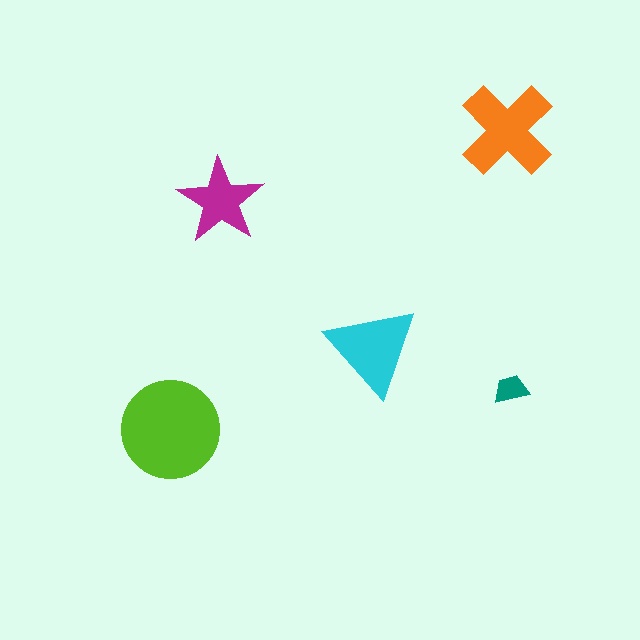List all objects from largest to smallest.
The lime circle, the orange cross, the cyan triangle, the magenta star, the teal trapezoid.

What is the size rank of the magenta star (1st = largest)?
4th.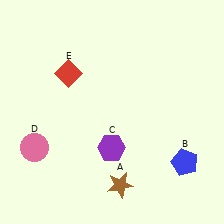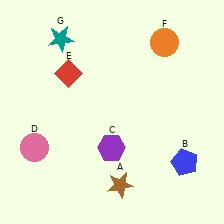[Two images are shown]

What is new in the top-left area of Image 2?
A teal star (G) was added in the top-left area of Image 2.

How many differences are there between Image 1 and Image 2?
There are 2 differences between the two images.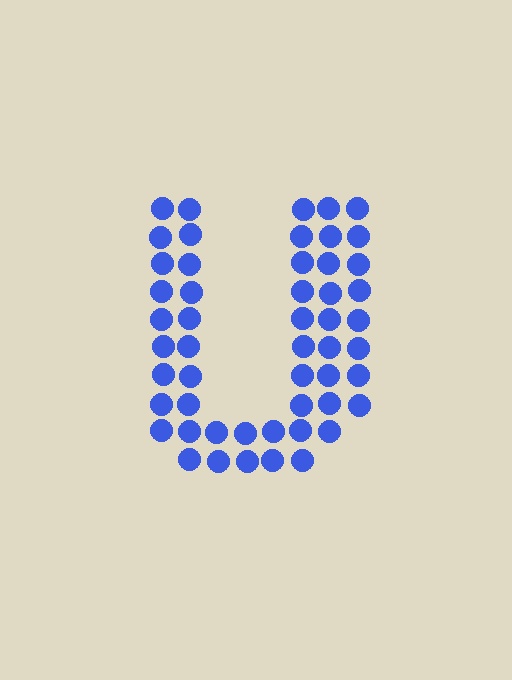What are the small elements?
The small elements are circles.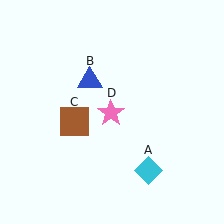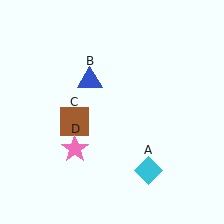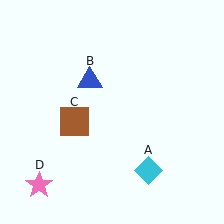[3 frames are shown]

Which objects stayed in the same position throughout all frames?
Cyan diamond (object A) and blue triangle (object B) and brown square (object C) remained stationary.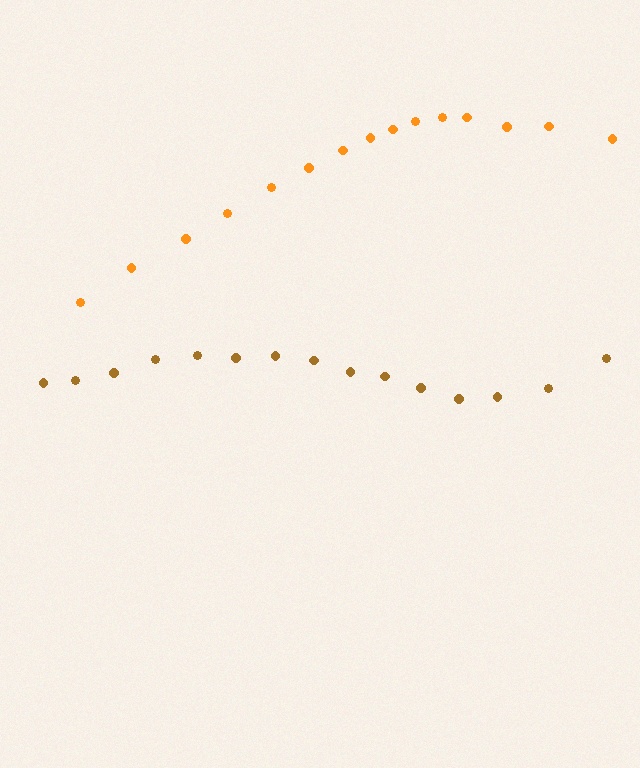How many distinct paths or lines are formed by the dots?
There are 2 distinct paths.